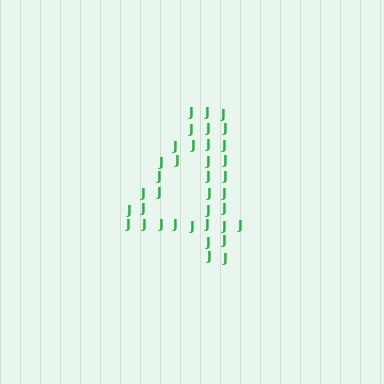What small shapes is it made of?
It is made of small letter J's.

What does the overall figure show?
The overall figure shows the digit 4.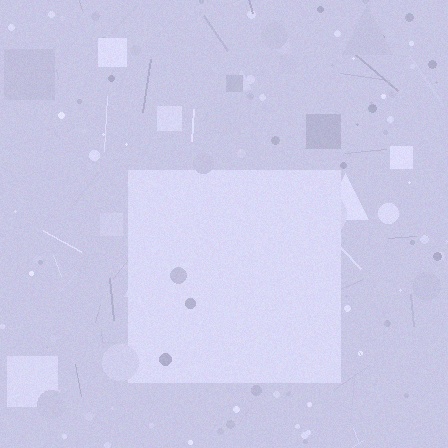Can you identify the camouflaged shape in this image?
The camouflaged shape is a square.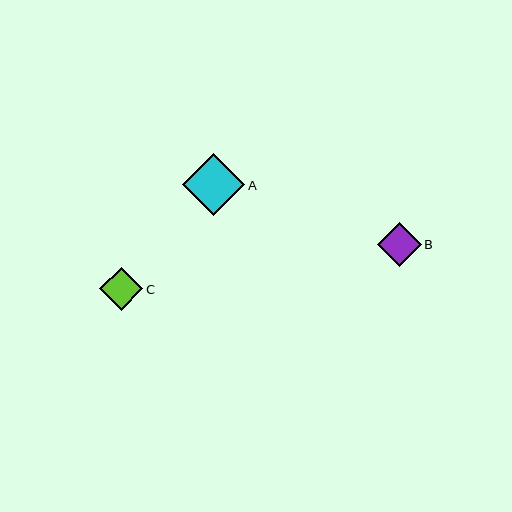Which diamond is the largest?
Diamond A is the largest with a size of approximately 62 pixels.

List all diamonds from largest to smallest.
From largest to smallest: A, B, C.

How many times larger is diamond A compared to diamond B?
Diamond A is approximately 1.4 times the size of diamond B.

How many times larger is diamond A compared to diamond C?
Diamond A is approximately 1.5 times the size of diamond C.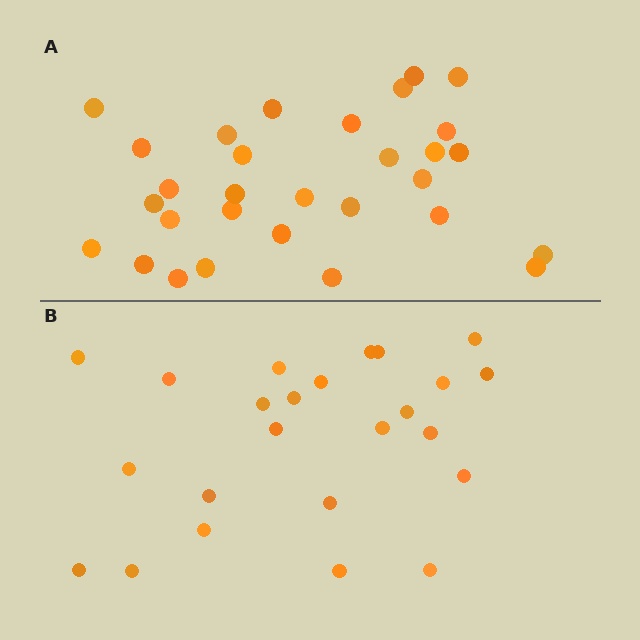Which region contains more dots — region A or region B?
Region A (the top region) has more dots.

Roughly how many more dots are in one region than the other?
Region A has about 6 more dots than region B.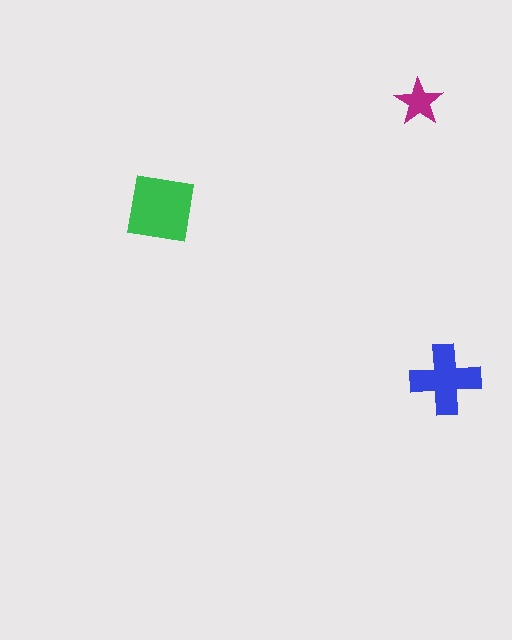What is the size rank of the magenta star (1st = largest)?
3rd.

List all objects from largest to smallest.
The green square, the blue cross, the magenta star.